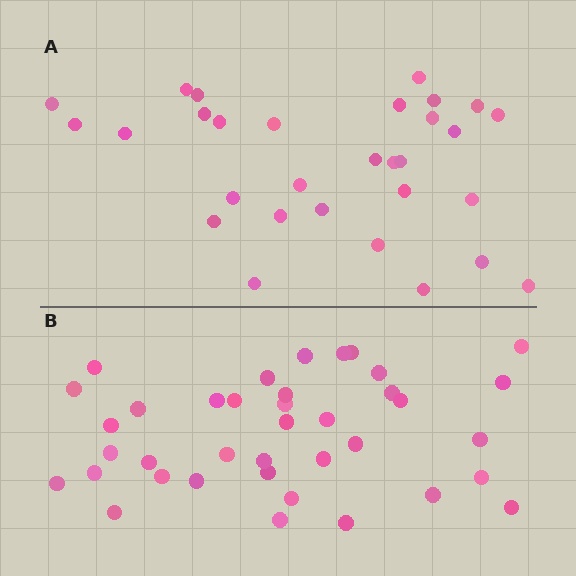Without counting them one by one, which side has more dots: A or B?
Region B (the bottom region) has more dots.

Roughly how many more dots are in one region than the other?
Region B has roughly 8 or so more dots than region A.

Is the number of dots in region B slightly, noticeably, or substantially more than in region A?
Region B has noticeably more, but not dramatically so. The ratio is roughly 1.3 to 1.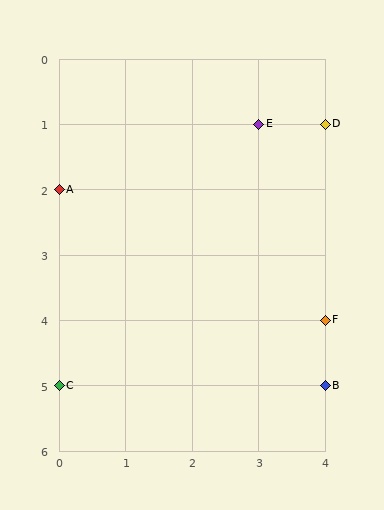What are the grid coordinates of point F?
Point F is at grid coordinates (4, 4).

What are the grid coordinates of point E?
Point E is at grid coordinates (3, 1).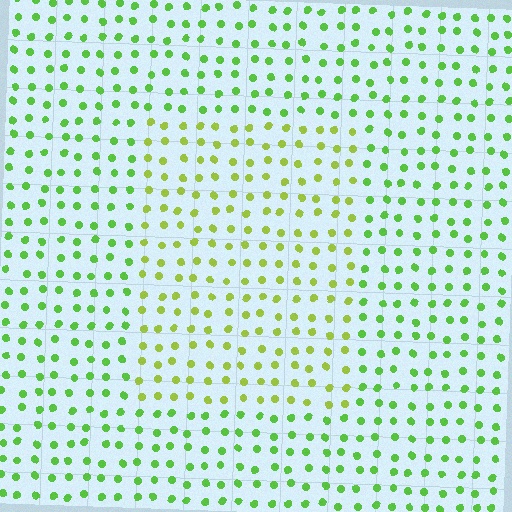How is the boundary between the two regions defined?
The boundary is defined purely by a slight shift in hue (about 30 degrees). Spacing, size, and orientation are identical on both sides.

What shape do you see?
I see a rectangle.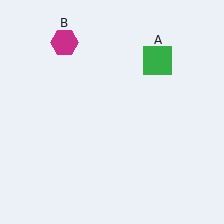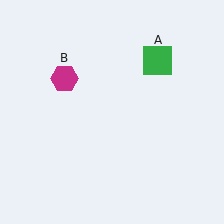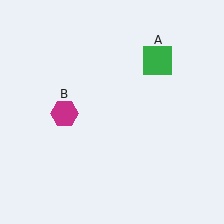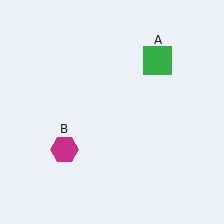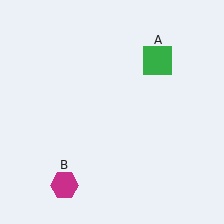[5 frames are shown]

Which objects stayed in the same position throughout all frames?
Green square (object A) remained stationary.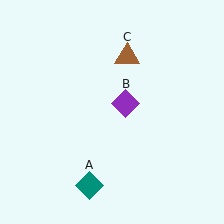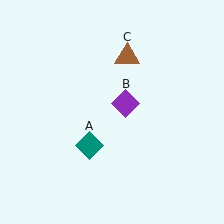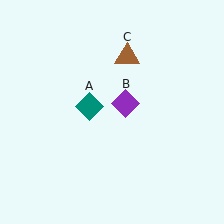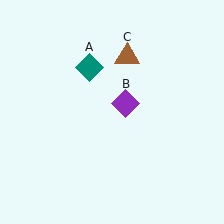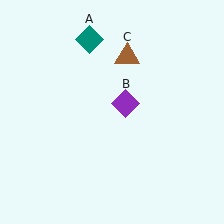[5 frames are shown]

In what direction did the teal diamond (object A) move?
The teal diamond (object A) moved up.